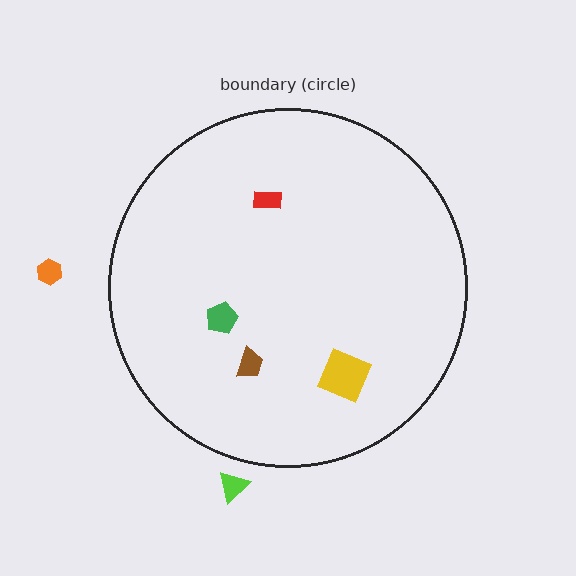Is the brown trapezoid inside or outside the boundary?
Inside.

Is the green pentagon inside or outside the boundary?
Inside.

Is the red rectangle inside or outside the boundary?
Inside.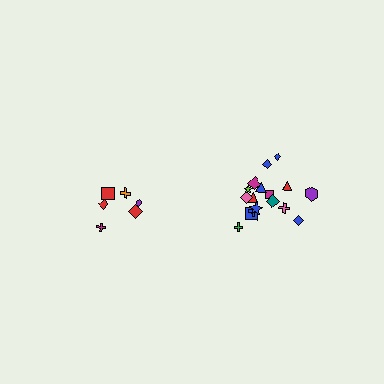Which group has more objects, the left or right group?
The right group.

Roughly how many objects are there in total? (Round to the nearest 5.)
Roughly 25 objects in total.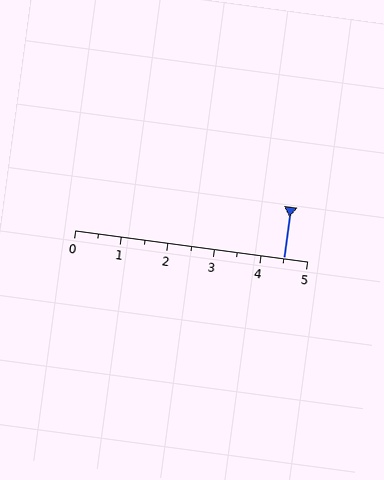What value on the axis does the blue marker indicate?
The marker indicates approximately 4.5.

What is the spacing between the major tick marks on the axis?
The major ticks are spaced 1 apart.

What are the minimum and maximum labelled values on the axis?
The axis runs from 0 to 5.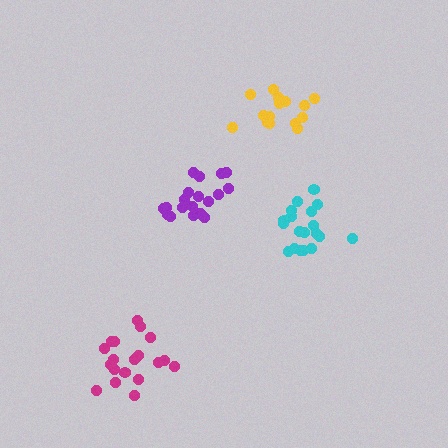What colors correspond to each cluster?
The clusters are colored: yellow, magenta, purple, cyan.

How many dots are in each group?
Group 1: 16 dots, Group 2: 19 dots, Group 3: 19 dots, Group 4: 19 dots (73 total).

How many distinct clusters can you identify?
There are 4 distinct clusters.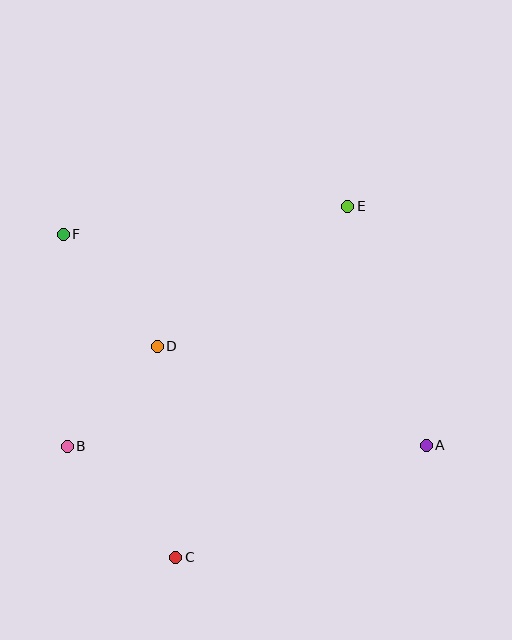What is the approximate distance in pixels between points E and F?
The distance between E and F is approximately 286 pixels.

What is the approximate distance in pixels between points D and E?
The distance between D and E is approximately 236 pixels.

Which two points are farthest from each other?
Points A and F are farthest from each other.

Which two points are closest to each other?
Points B and D are closest to each other.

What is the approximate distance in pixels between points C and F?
The distance between C and F is approximately 342 pixels.